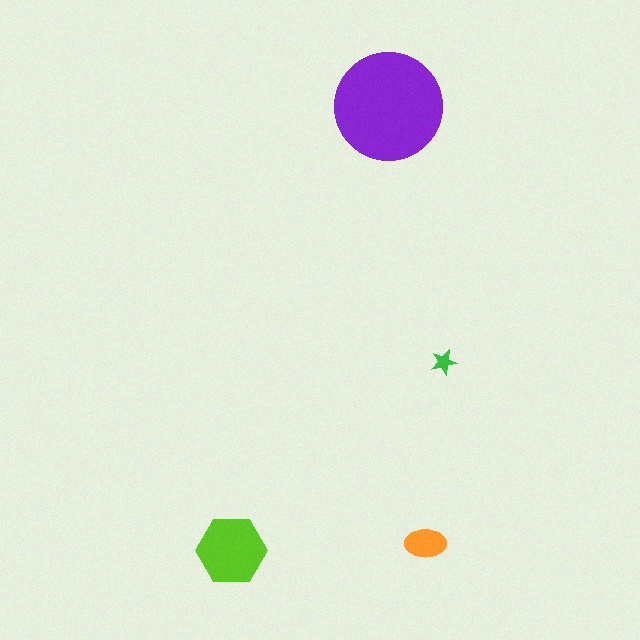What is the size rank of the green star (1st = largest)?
4th.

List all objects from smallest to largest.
The green star, the orange ellipse, the lime hexagon, the purple circle.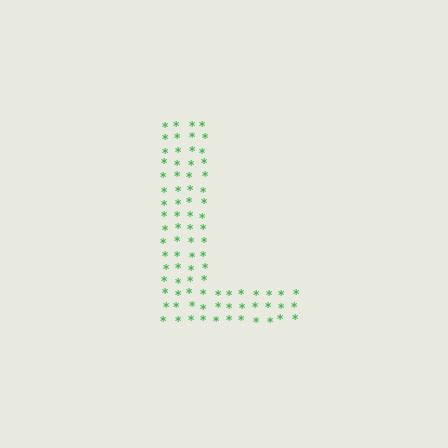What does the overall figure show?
The overall figure shows the letter L.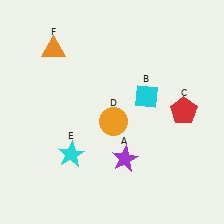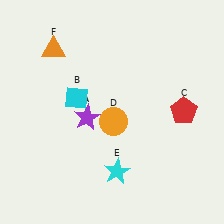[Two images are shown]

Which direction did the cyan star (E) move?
The cyan star (E) moved right.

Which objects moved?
The objects that moved are: the purple star (A), the cyan diamond (B), the cyan star (E).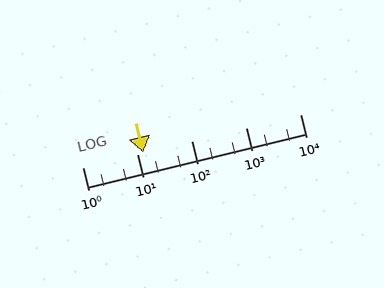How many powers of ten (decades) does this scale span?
The scale spans 4 decades, from 1 to 10000.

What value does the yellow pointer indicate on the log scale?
The pointer indicates approximately 13.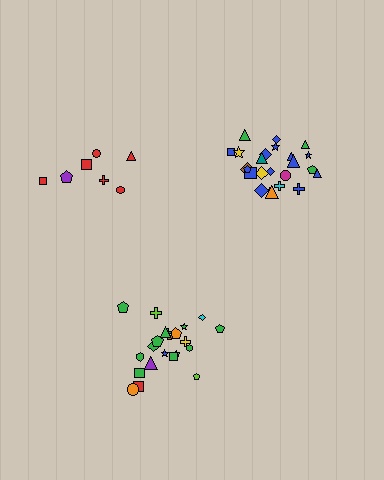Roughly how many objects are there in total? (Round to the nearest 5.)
Roughly 55 objects in total.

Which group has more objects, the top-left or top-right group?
The top-right group.